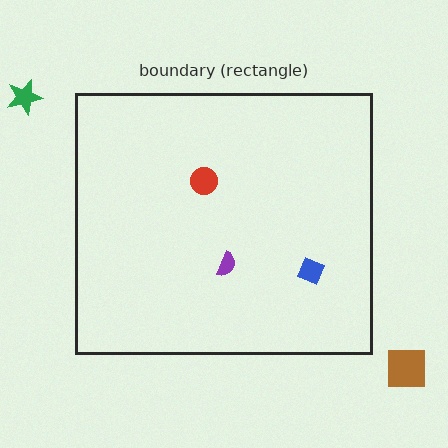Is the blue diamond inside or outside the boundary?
Inside.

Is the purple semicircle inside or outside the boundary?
Inside.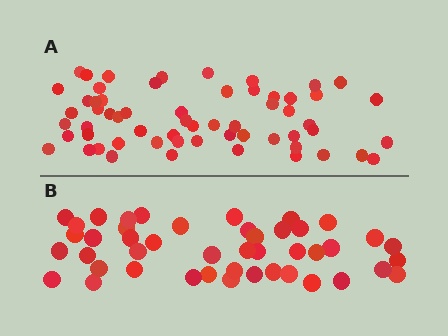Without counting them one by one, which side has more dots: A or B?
Region A (the top region) has more dots.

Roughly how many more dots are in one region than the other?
Region A has approximately 15 more dots than region B.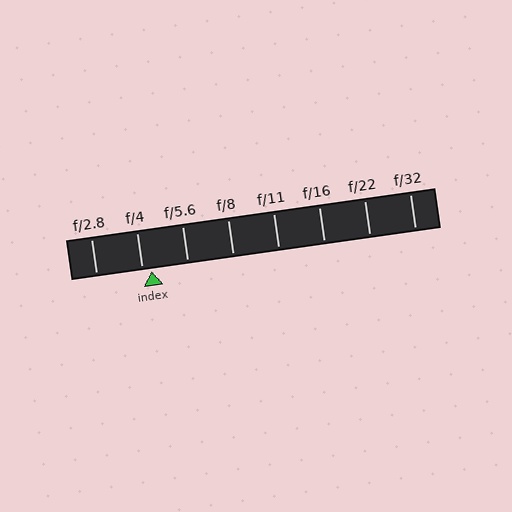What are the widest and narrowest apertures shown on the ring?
The widest aperture shown is f/2.8 and the narrowest is f/32.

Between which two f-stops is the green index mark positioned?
The index mark is between f/4 and f/5.6.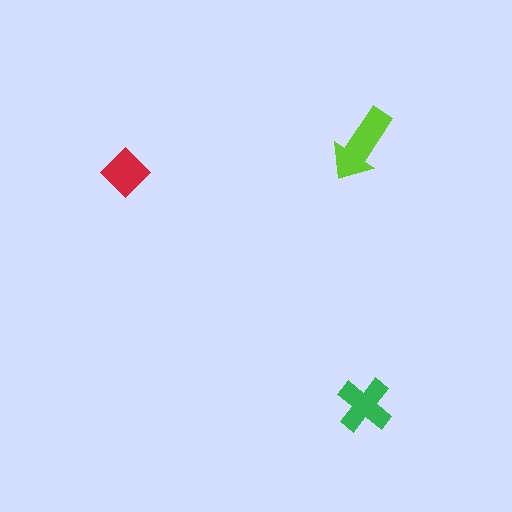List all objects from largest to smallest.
The lime arrow, the green cross, the red diamond.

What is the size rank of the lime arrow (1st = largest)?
1st.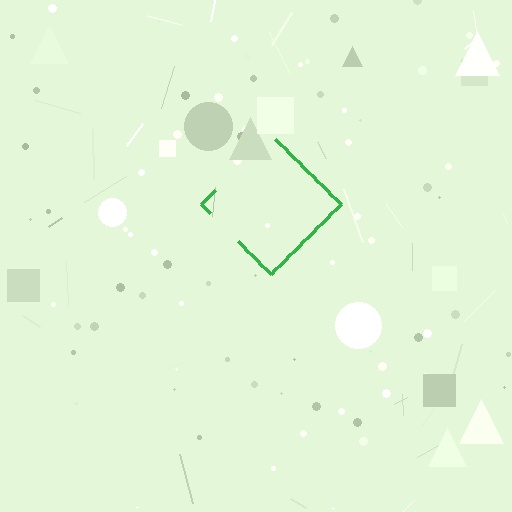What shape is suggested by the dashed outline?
The dashed outline suggests a diamond.